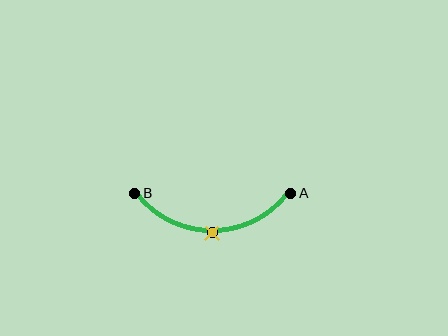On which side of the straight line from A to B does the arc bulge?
The arc bulges below the straight line connecting A and B.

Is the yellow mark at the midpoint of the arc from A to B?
Yes. The yellow mark lies on the arc at equal arc-length from both A and B — it is the arc midpoint.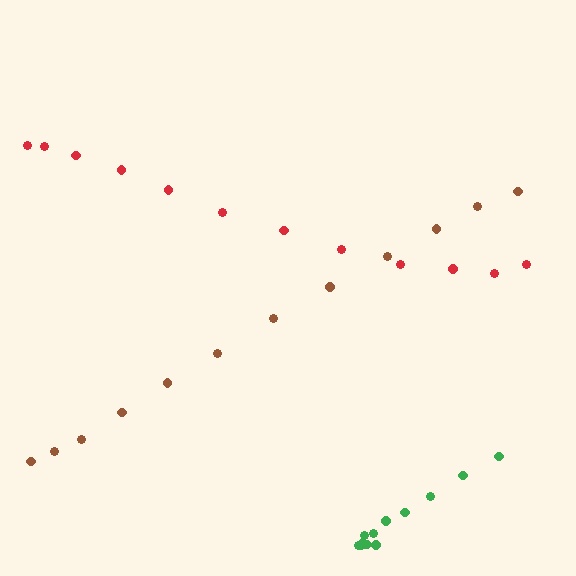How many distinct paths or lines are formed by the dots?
There are 3 distinct paths.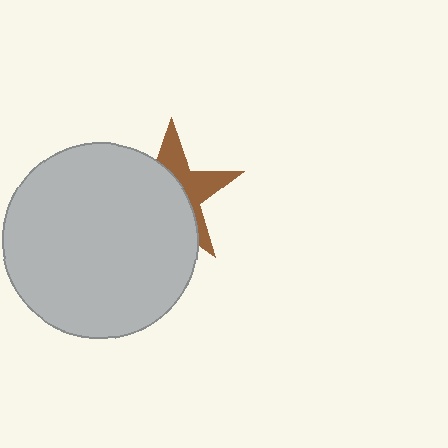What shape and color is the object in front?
The object in front is a light gray circle.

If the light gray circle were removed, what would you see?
You would see the complete brown star.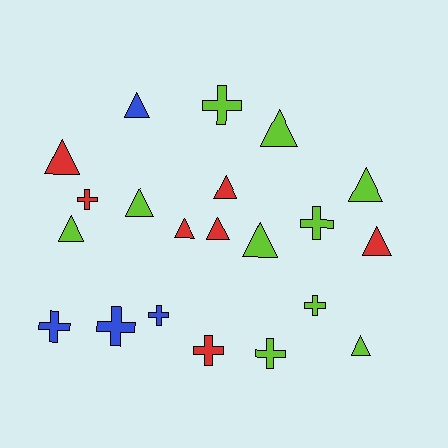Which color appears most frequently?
Lime, with 10 objects.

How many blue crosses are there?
There are 3 blue crosses.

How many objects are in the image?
There are 21 objects.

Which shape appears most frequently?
Triangle, with 12 objects.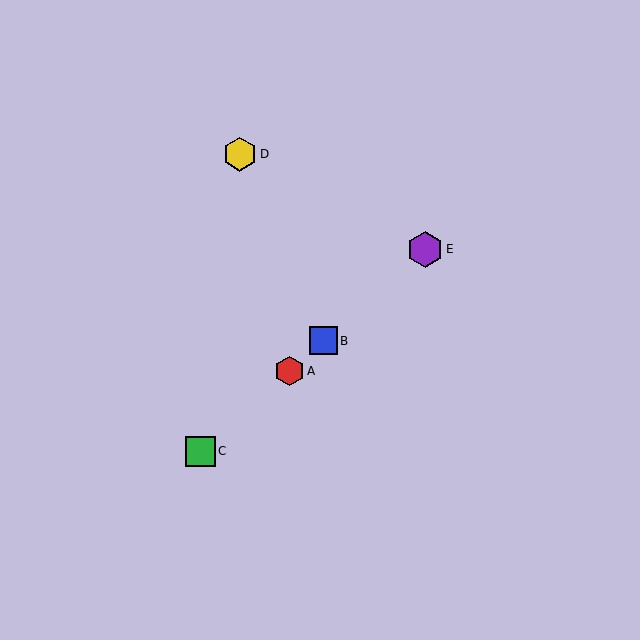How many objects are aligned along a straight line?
4 objects (A, B, C, E) are aligned along a straight line.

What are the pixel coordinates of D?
Object D is at (240, 154).